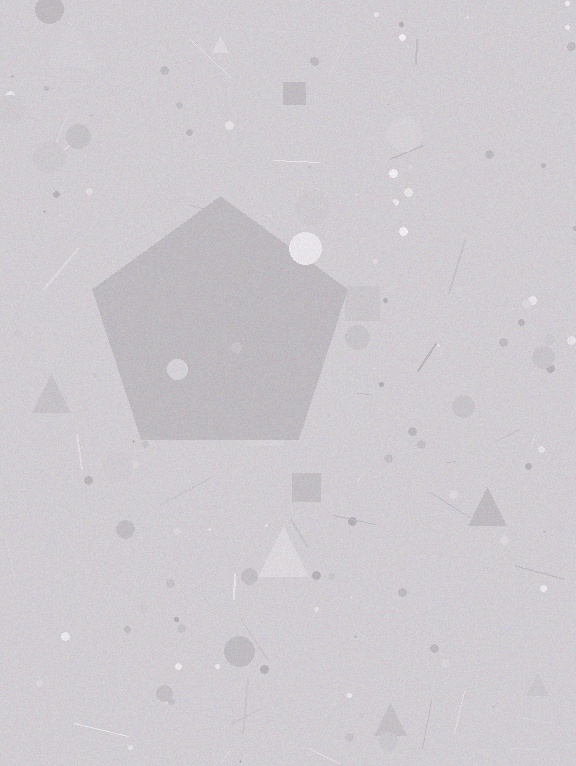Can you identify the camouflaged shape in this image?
The camouflaged shape is a pentagon.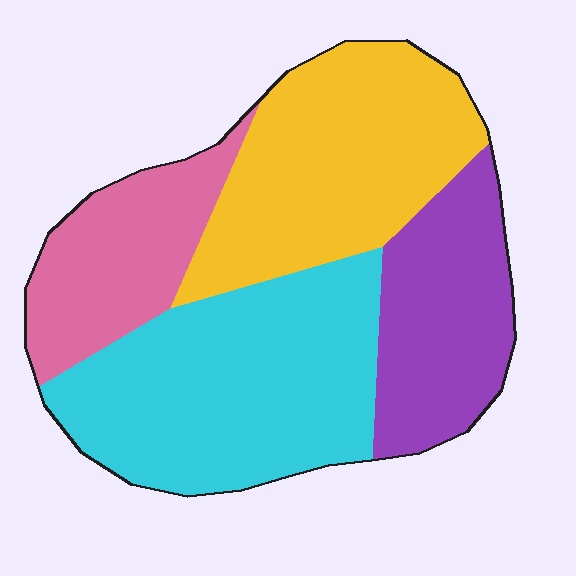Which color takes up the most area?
Cyan, at roughly 35%.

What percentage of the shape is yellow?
Yellow covers roughly 30% of the shape.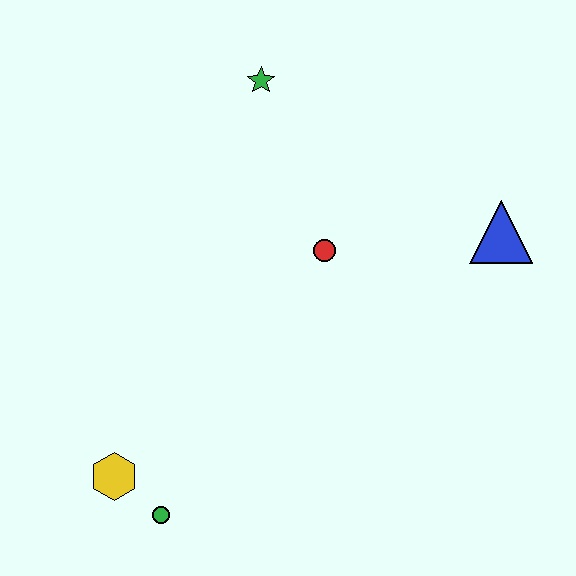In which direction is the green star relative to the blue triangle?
The green star is to the left of the blue triangle.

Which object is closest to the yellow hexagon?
The green circle is closest to the yellow hexagon.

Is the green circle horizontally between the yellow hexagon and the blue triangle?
Yes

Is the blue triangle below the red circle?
No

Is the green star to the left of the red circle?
Yes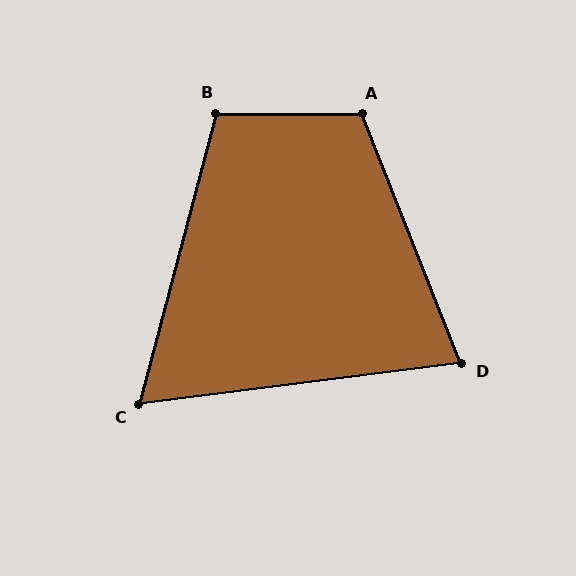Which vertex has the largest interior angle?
A, at approximately 112 degrees.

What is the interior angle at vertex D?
Approximately 75 degrees (acute).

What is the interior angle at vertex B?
Approximately 105 degrees (obtuse).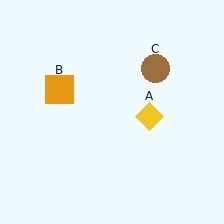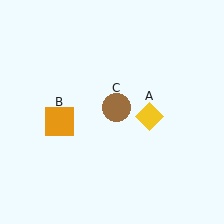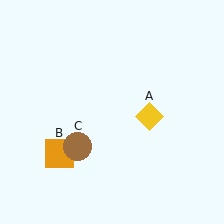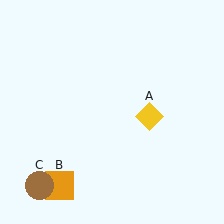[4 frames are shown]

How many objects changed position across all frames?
2 objects changed position: orange square (object B), brown circle (object C).